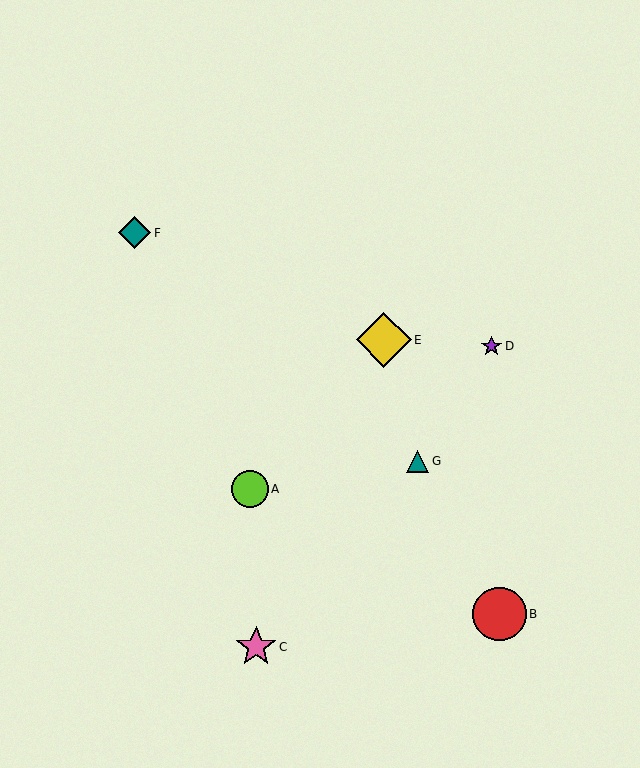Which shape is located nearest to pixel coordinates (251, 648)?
The pink star (labeled C) at (256, 647) is nearest to that location.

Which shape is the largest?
The yellow diamond (labeled E) is the largest.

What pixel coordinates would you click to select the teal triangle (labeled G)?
Click at (418, 461) to select the teal triangle G.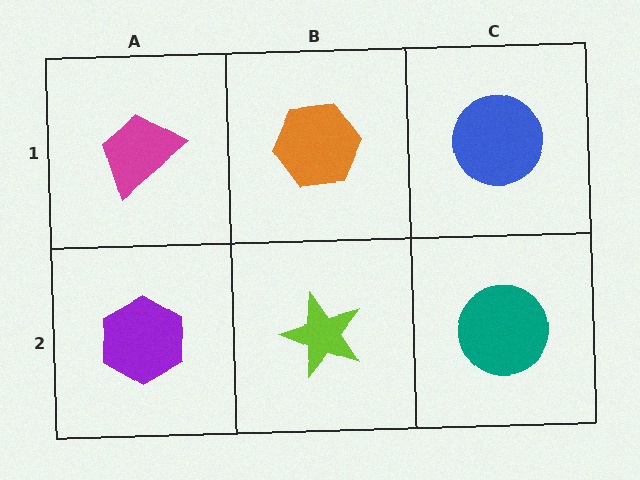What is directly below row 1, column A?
A purple hexagon.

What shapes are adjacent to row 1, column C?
A teal circle (row 2, column C), an orange hexagon (row 1, column B).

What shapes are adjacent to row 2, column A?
A magenta trapezoid (row 1, column A), a lime star (row 2, column B).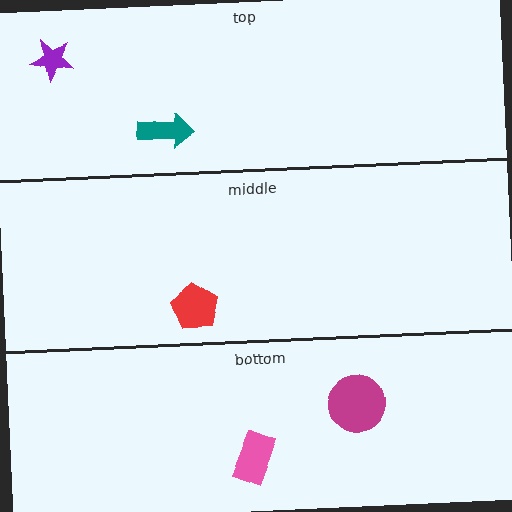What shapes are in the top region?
The purple star, the teal arrow.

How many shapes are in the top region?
2.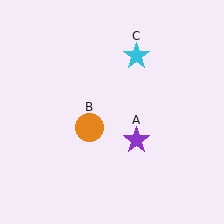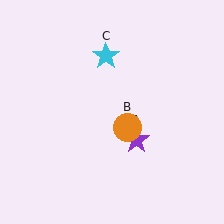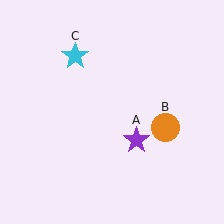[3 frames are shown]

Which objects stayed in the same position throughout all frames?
Purple star (object A) remained stationary.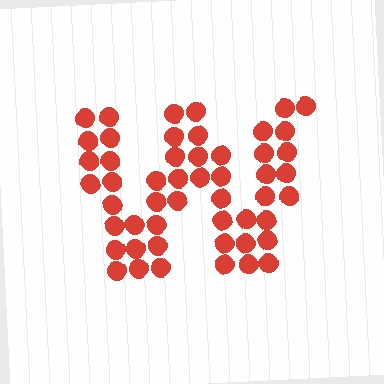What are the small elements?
The small elements are circles.